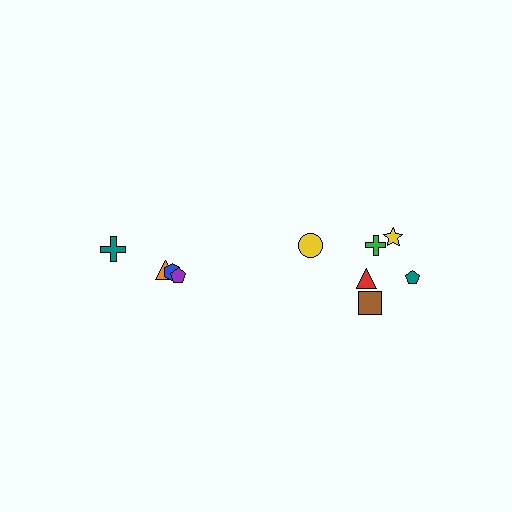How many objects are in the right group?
There are 6 objects.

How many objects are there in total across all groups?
There are 10 objects.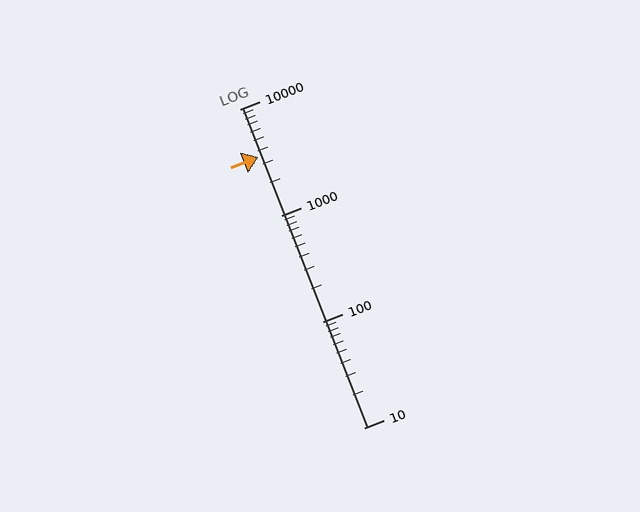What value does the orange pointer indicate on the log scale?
The pointer indicates approximately 3500.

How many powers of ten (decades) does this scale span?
The scale spans 3 decades, from 10 to 10000.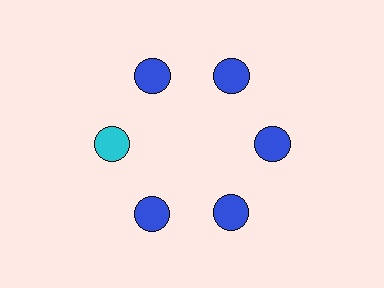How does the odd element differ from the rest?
It has a different color: cyan instead of blue.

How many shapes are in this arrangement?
There are 6 shapes arranged in a ring pattern.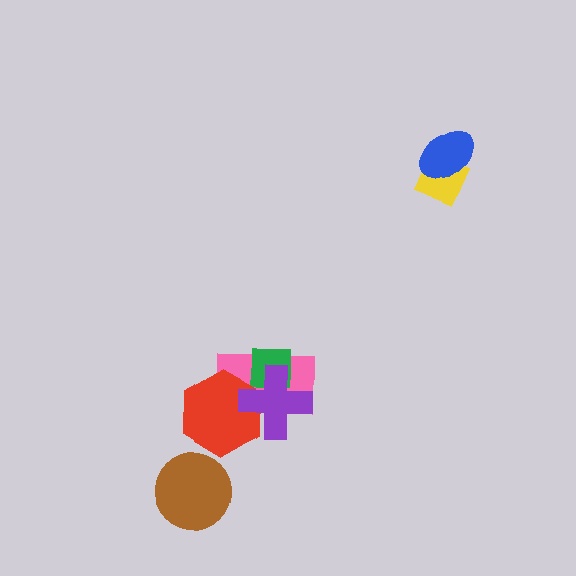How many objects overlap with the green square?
2 objects overlap with the green square.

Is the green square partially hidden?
Yes, it is partially covered by another shape.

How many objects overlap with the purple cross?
3 objects overlap with the purple cross.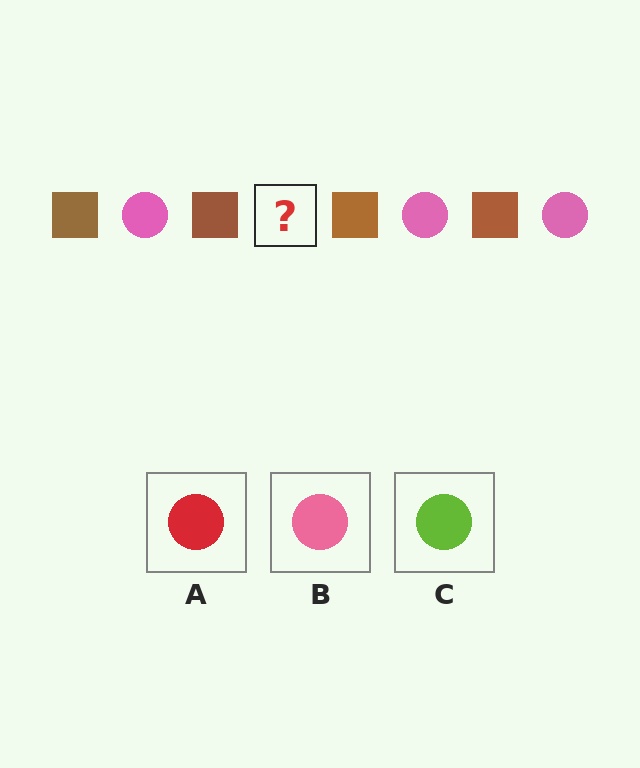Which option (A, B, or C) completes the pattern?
B.